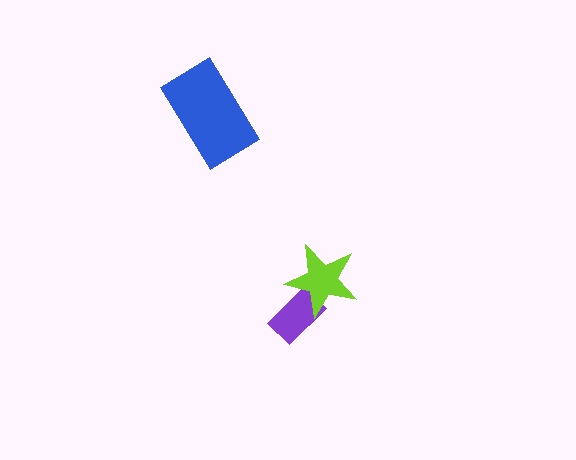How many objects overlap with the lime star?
1 object overlaps with the lime star.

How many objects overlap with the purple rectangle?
1 object overlaps with the purple rectangle.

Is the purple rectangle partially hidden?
Yes, it is partially covered by another shape.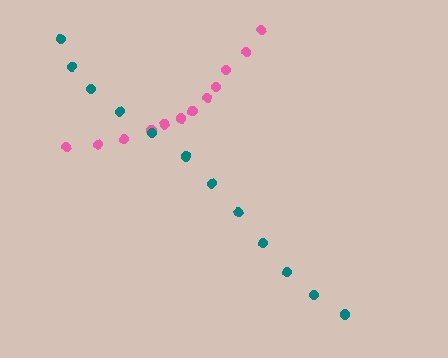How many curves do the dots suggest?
There are 2 distinct paths.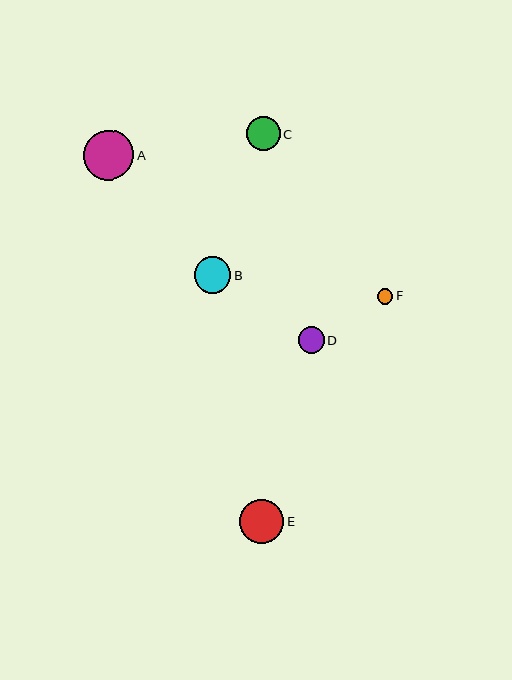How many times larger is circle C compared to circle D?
Circle C is approximately 1.3 times the size of circle D.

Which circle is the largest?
Circle A is the largest with a size of approximately 50 pixels.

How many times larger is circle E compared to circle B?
Circle E is approximately 1.2 times the size of circle B.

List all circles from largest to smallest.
From largest to smallest: A, E, B, C, D, F.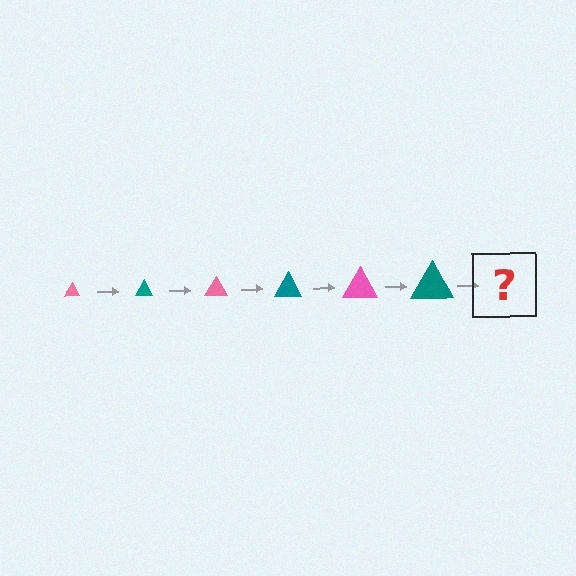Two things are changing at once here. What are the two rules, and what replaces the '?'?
The two rules are that the triangle grows larger each step and the color cycles through pink and teal. The '?' should be a pink triangle, larger than the previous one.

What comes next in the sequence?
The next element should be a pink triangle, larger than the previous one.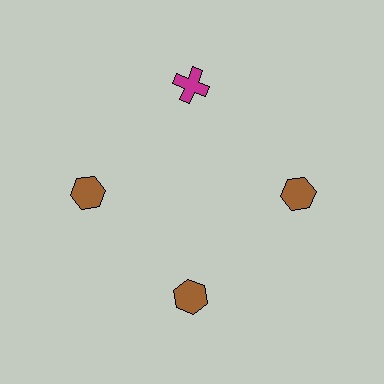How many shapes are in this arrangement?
There are 4 shapes arranged in a ring pattern.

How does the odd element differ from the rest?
It differs in both color (magenta instead of brown) and shape (cross instead of hexagon).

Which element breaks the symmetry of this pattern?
The magenta cross at roughly the 12 o'clock position breaks the symmetry. All other shapes are brown hexagons.